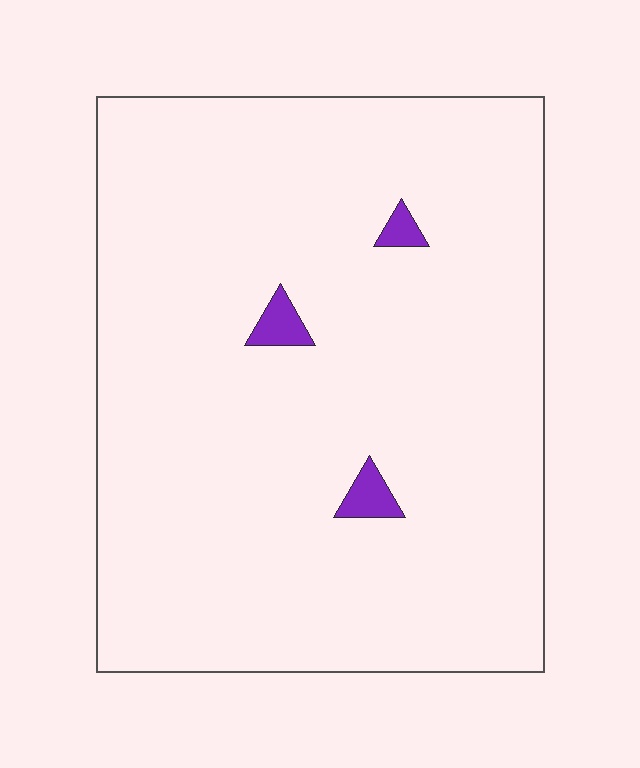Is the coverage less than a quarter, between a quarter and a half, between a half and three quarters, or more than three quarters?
Less than a quarter.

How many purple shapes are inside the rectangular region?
3.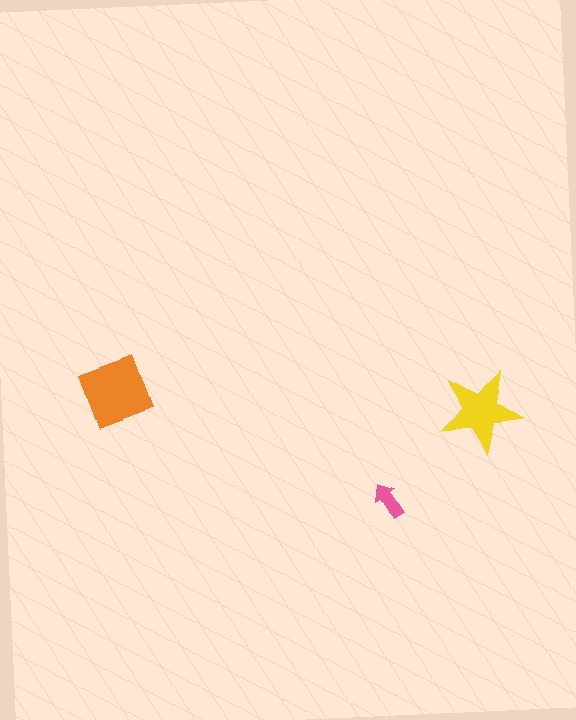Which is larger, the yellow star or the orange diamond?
The orange diamond.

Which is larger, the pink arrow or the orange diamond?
The orange diamond.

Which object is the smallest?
The pink arrow.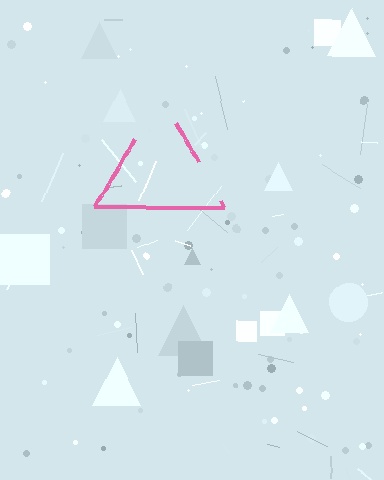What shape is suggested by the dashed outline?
The dashed outline suggests a triangle.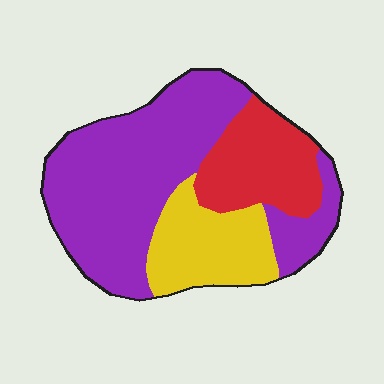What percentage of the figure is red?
Red covers around 20% of the figure.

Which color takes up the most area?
Purple, at roughly 60%.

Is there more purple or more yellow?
Purple.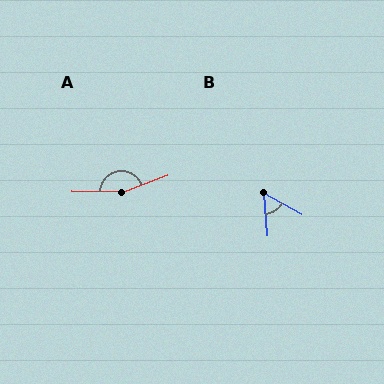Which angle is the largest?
A, at approximately 159 degrees.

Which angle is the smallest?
B, at approximately 56 degrees.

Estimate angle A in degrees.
Approximately 159 degrees.